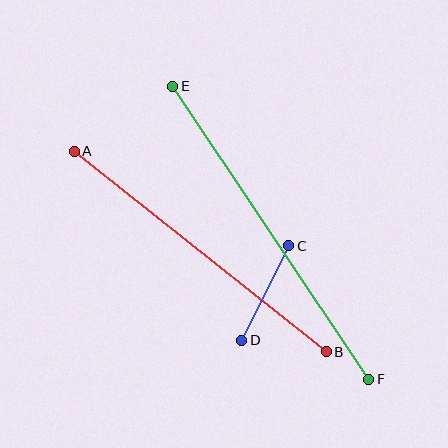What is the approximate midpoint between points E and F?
The midpoint is at approximately (271, 233) pixels.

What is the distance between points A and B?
The distance is approximately 322 pixels.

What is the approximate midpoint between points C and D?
The midpoint is at approximately (265, 293) pixels.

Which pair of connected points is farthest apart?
Points E and F are farthest apart.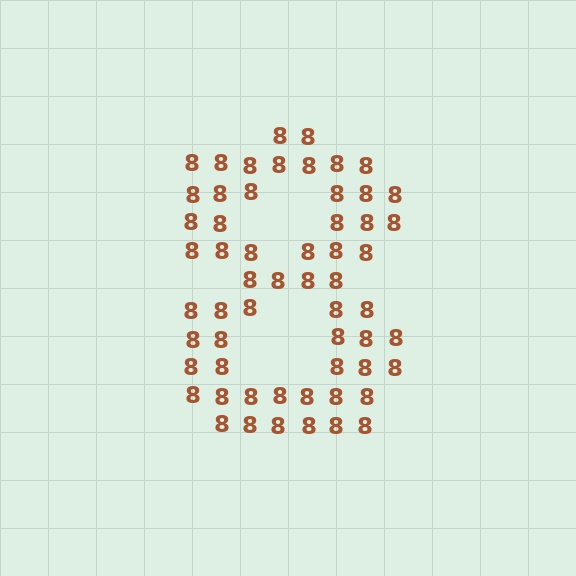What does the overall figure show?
The overall figure shows the digit 8.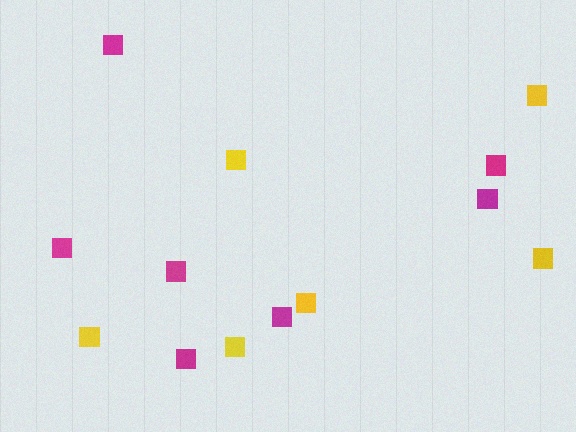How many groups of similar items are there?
There are 2 groups: one group of yellow squares (6) and one group of magenta squares (7).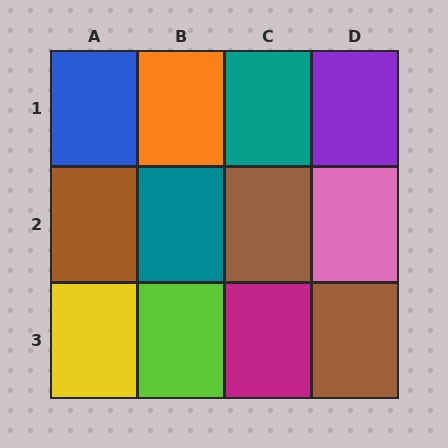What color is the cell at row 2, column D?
Pink.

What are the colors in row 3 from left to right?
Yellow, lime, magenta, brown.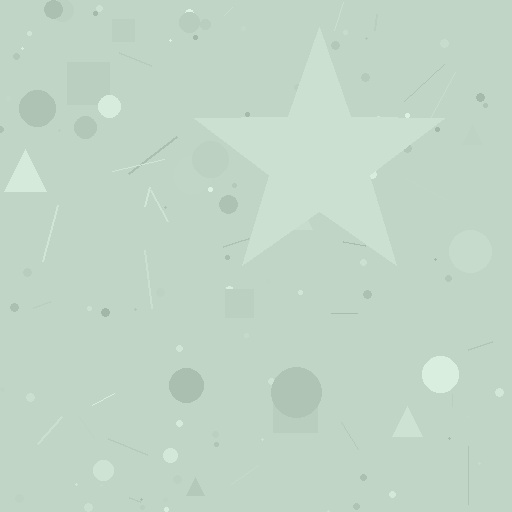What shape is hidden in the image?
A star is hidden in the image.